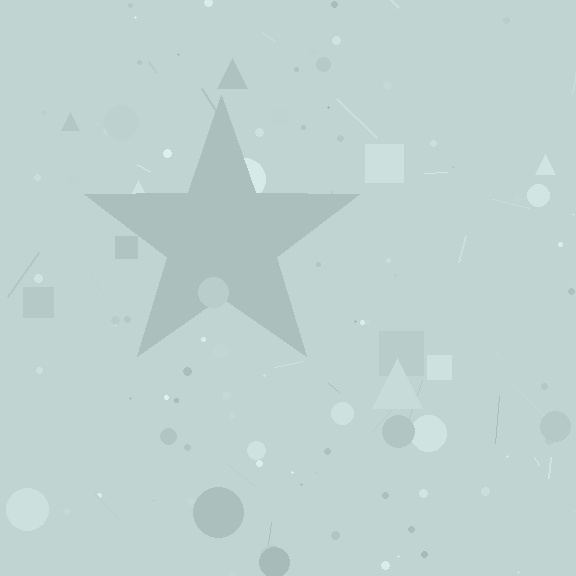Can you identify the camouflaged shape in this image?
The camouflaged shape is a star.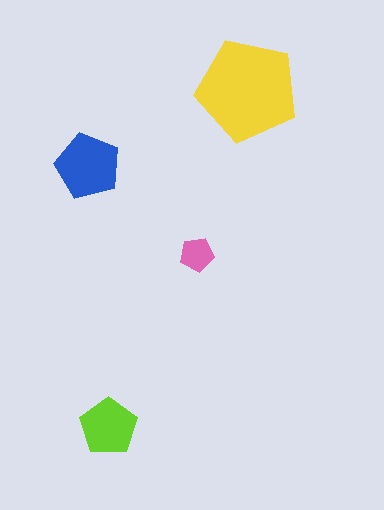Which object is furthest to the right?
The yellow pentagon is rightmost.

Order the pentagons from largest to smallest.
the yellow one, the blue one, the lime one, the pink one.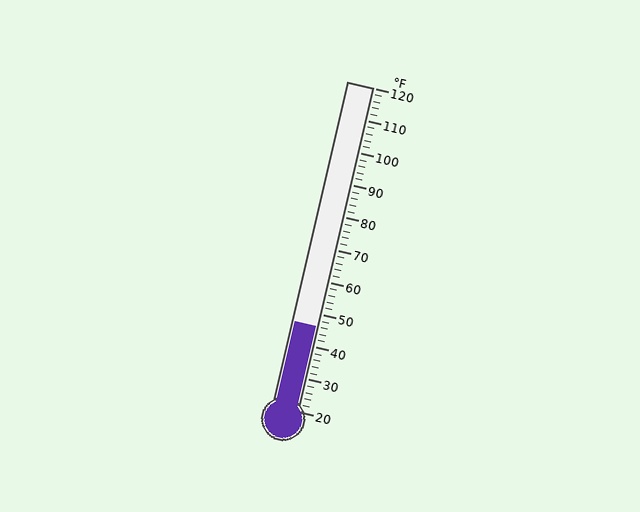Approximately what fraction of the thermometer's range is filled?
The thermometer is filled to approximately 25% of its range.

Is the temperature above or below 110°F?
The temperature is below 110°F.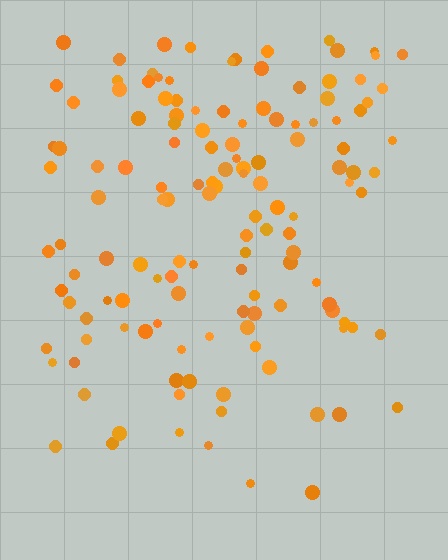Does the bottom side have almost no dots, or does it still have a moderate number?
Still a moderate number, just noticeably fewer than the top.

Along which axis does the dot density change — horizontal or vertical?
Vertical.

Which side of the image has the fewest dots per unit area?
The bottom.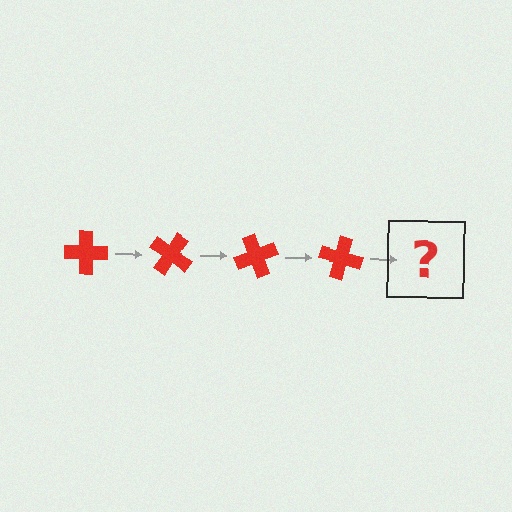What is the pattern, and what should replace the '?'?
The pattern is that the cross rotates 35 degrees each step. The '?' should be a red cross rotated 140 degrees.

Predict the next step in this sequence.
The next step is a red cross rotated 140 degrees.